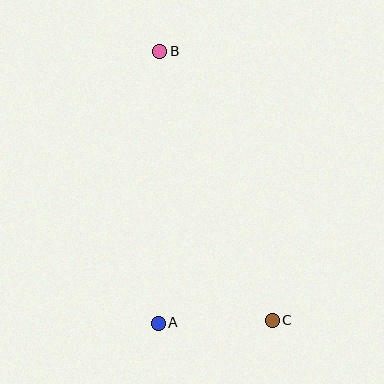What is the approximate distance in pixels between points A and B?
The distance between A and B is approximately 271 pixels.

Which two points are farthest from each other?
Points B and C are farthest from each other.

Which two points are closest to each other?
Points A and C are closest to each other.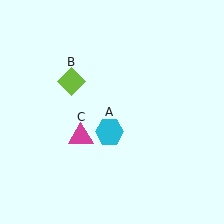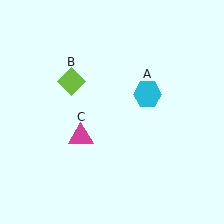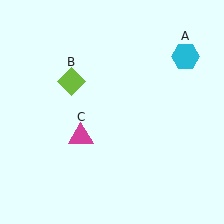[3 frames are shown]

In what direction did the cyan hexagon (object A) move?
The cyan hexagon (object A) moved up and to the right.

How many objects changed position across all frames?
1 object changed position: cyan hexagon (object A).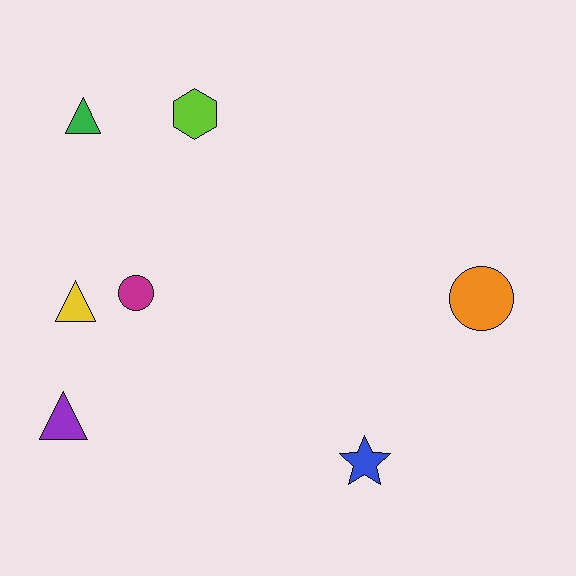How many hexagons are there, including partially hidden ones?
There is 1 hexagon.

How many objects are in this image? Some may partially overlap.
There are 7 objects.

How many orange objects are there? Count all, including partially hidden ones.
There is 1 orange object.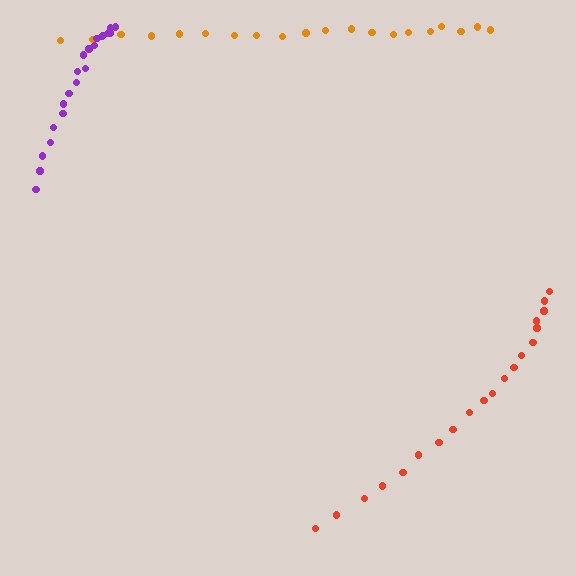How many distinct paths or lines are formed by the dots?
There are 3 distinct paths.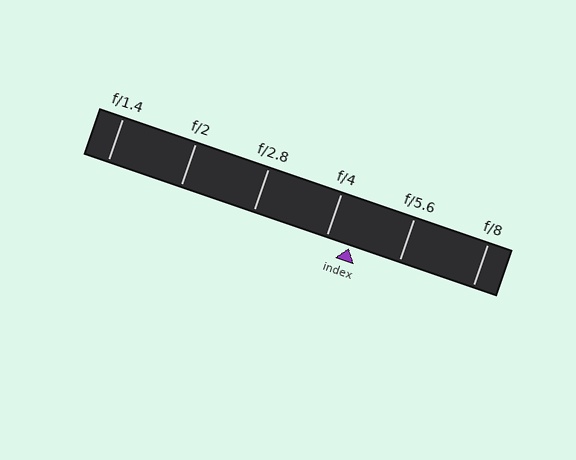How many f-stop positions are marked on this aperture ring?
There are 6 f-stop positions marked.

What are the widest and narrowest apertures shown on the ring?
The widest aperture shown is f/1.4 and the narrowest is f/8.